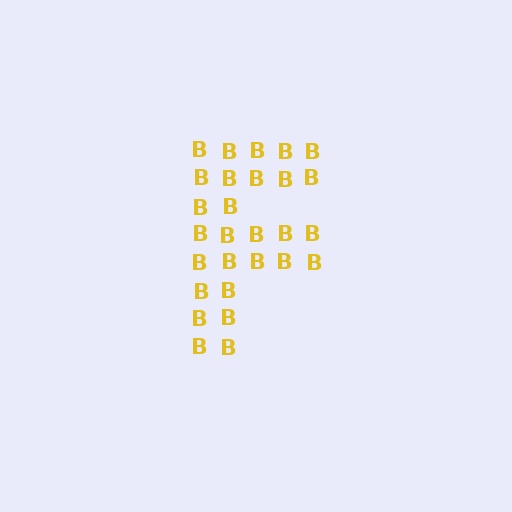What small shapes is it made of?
It is made of small letter B's.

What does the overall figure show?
The overall figure shows the letter F.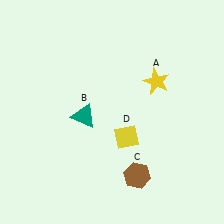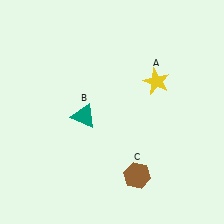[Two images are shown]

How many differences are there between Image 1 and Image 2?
There is 1 difference between the two images.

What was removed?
The yellow diamond (D) was removed in Image 2.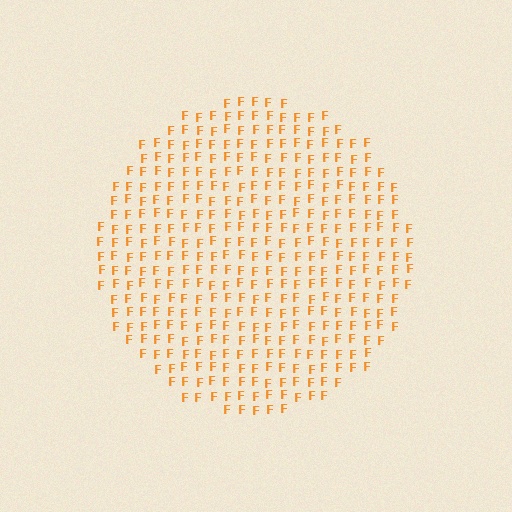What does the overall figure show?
The overall figure shows a circle.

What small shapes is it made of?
It is made of small letter F's.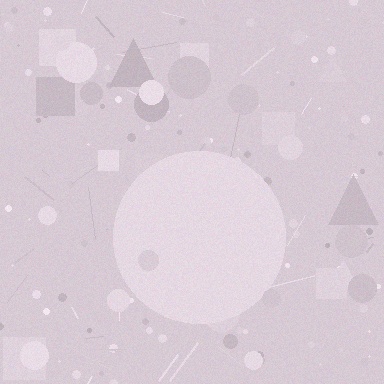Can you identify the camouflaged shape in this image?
The camouflaged shape is a circle.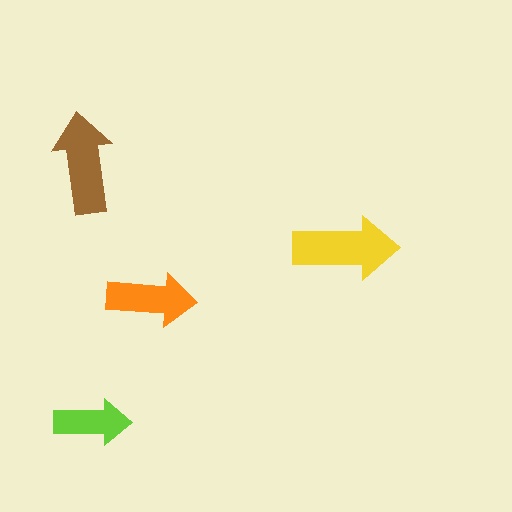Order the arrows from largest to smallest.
the yellow one, the brown one, the orange one, the lime one.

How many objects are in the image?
There are 4 objects in the image.